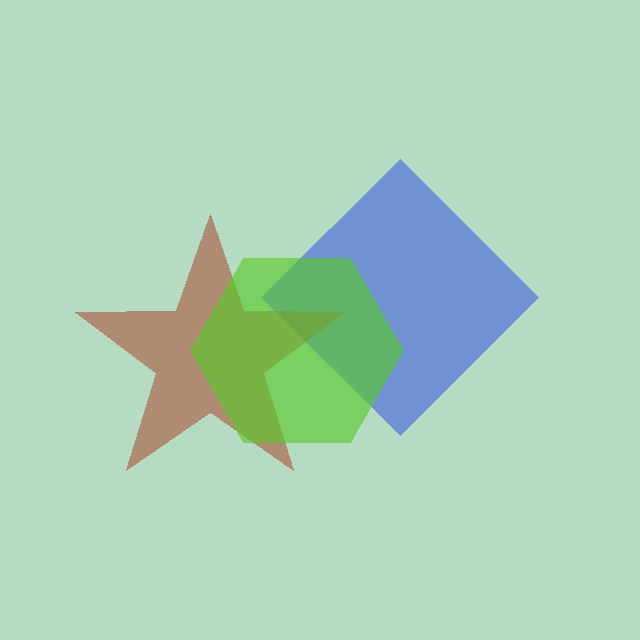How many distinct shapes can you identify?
There are 3 distinct shapes: a blue diamond, a brown star, a lime hexagon.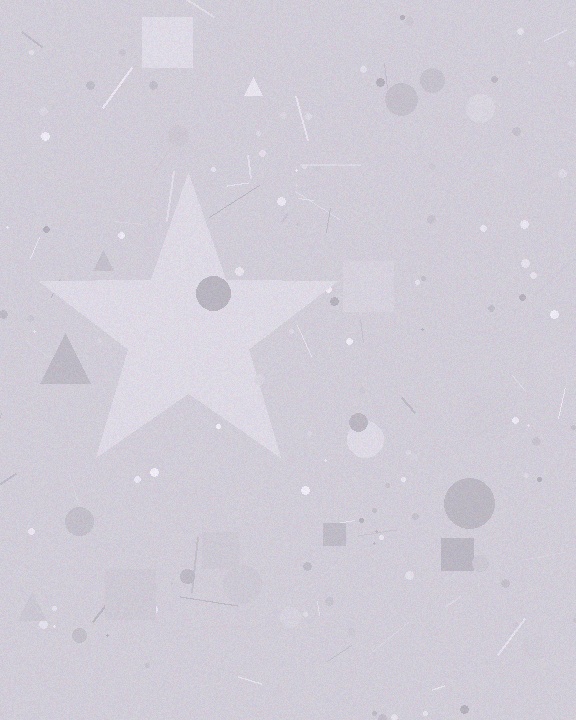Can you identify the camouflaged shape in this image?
The camouflaged shape is a star.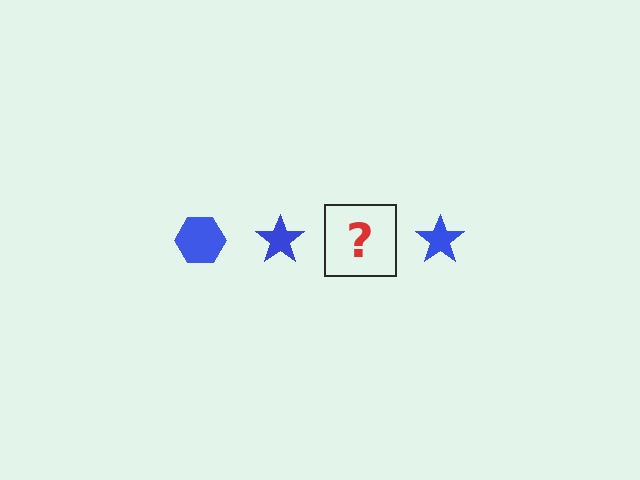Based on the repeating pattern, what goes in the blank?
The blank should be a blue hexagon.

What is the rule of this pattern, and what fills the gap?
The rule is that the pattern cycles through hexagon, star shapes in blue. The gap should be filled with a blue hexagon.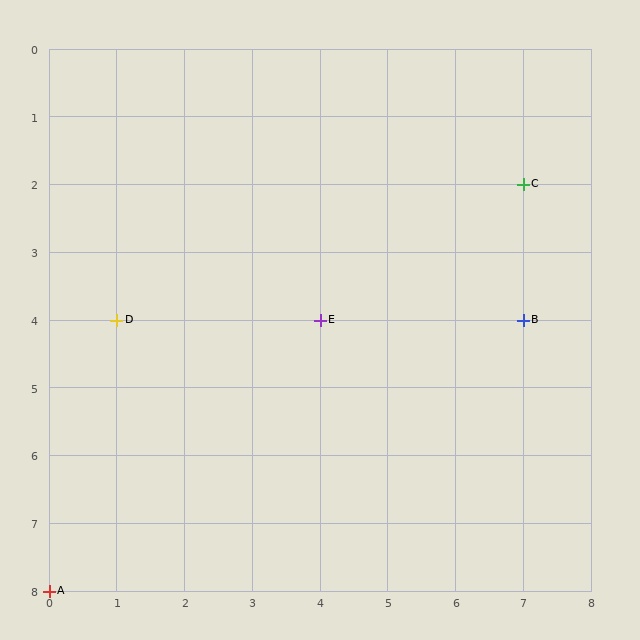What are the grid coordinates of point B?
Point B is at grid coordinates (7, 4).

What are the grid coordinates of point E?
Point E is at grid coordinates (4, 4).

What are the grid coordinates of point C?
Point C is at grid coordinates (7, 2).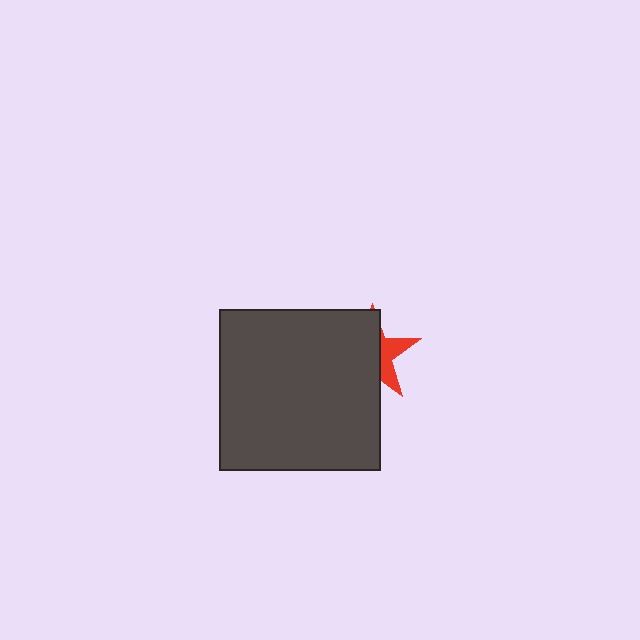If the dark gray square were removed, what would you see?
You would see the complete red star.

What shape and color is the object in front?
The object in front is a dark gray square.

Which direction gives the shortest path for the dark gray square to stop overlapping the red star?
Moving left gives the shortest separation.